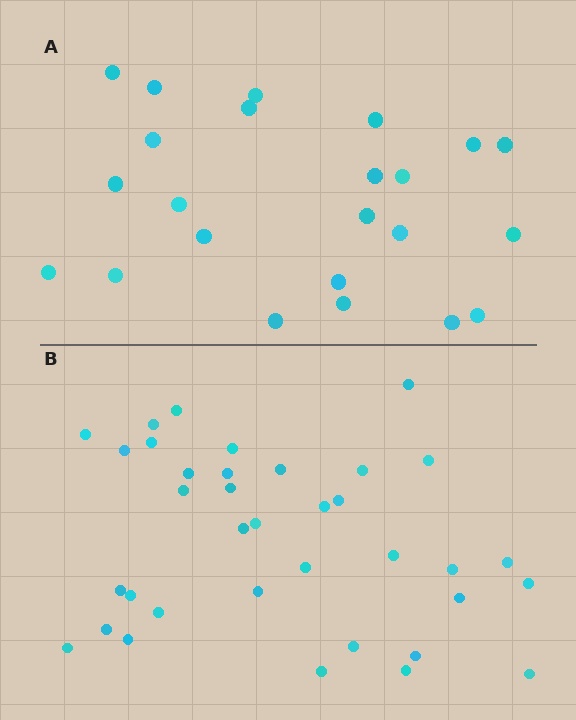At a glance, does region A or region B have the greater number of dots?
Region B (the bottom region) has more dots.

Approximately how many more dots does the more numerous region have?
Region B has approximately 15 more dots than region A.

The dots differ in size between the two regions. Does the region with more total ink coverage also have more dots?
No. Region A has more total ink coverage because its dots are larger, but region B actually contains more individual dots. Total area can be misleading — the number of items is what matters here.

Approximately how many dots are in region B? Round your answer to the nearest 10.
About 40 dots. (The exact count is 36, which rounds to 40.)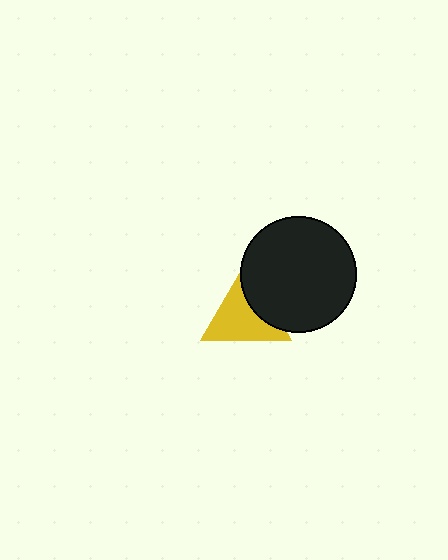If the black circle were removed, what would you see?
You would see the complete yellow triangle.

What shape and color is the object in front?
The object in front is a black circle.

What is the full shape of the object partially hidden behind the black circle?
The partially hidden object is a yellow triangle.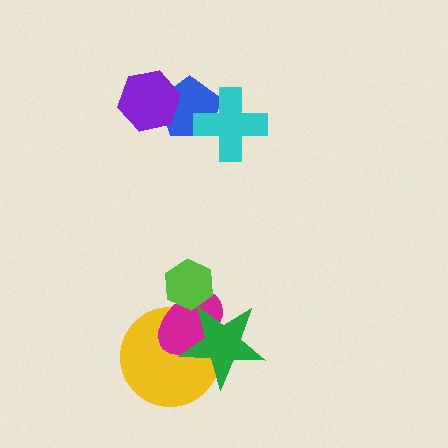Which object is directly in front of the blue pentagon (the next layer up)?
The cyan cross is directly in front of the blue pentagon.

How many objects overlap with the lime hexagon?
1 object overlaps with the lime hexagon.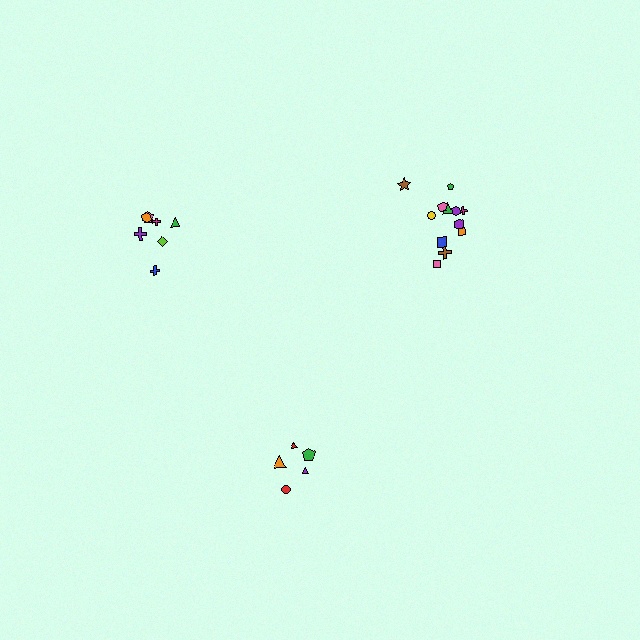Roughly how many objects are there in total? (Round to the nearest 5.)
Roughly 25 objects in total.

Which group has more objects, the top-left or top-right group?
The top-right group.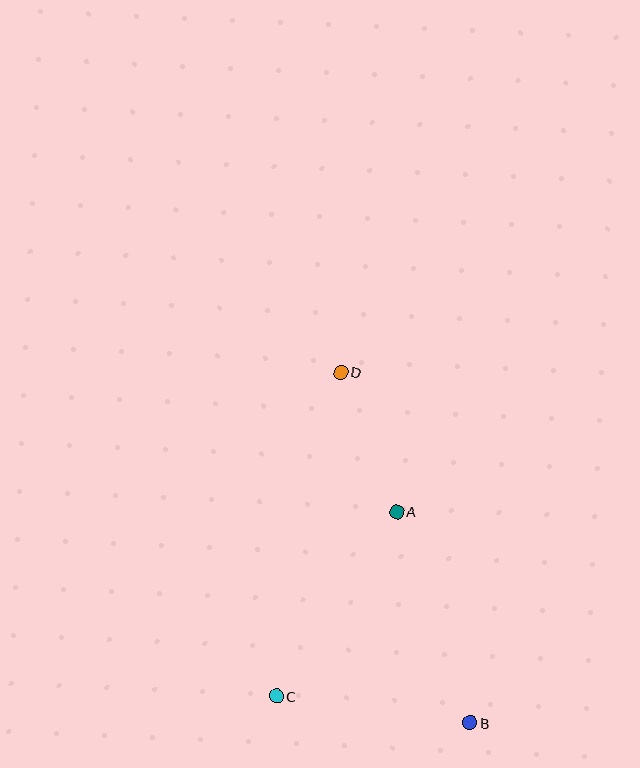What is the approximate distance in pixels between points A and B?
The distance between A and B is approximately 223 pixels.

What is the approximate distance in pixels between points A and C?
The distance between A and C is approximately 220 pixels.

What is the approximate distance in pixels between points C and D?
The distance between C and D is approximately 331 pixels.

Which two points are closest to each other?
Points A and D are closest to each other.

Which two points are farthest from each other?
Points B and D are farthest from each other.